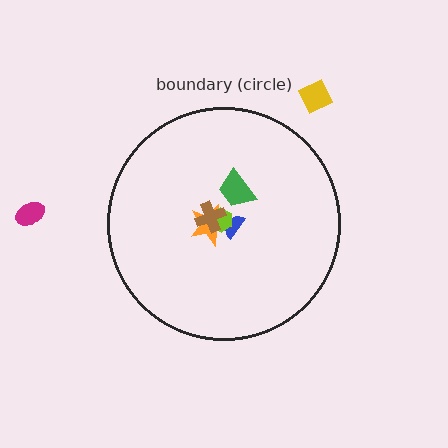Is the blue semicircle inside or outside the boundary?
Inside.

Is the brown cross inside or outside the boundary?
Inside.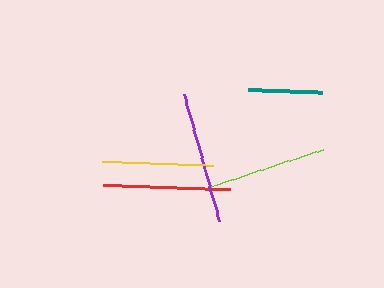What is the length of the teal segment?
The teal segment is approximately 74 pixels long.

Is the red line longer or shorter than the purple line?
The purple line is longer than the red line.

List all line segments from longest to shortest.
From longest to shortest: purple, red, lime, yellow, teal.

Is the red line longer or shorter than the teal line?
The red line is longer than the teal line.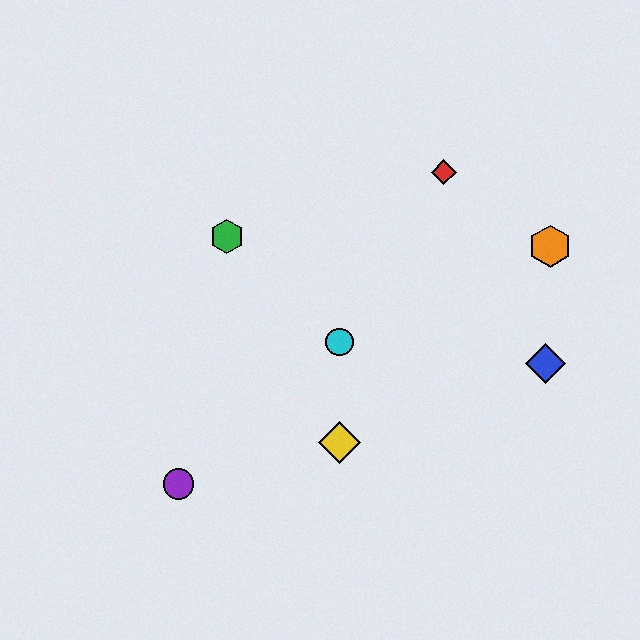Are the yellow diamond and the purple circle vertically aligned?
No, the yellow diamond is at x≈339 and the purple circle is at x≈179.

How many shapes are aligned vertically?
2 shapes (the yellow diamond, the cyan circle) are aligned vertically.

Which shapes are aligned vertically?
The yellow diamond, the cyan circle are aligned vertically.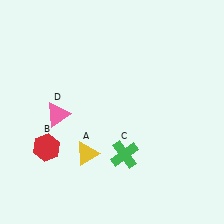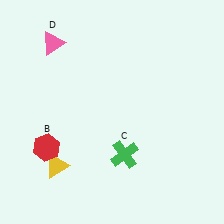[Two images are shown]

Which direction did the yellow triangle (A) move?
The yellow triangle (A) moved left.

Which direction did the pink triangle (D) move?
The pink triangle (D) moved up.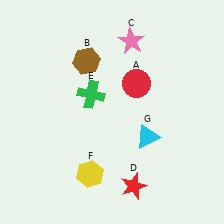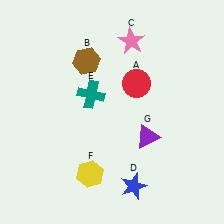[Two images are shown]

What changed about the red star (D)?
In Image 1, D is red. In Image 2, it changed to blue.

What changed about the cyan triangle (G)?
In Image 1, G is cyan. In Image 2, it changed to purple.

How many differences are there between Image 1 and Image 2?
There are 3 differences between the two images.